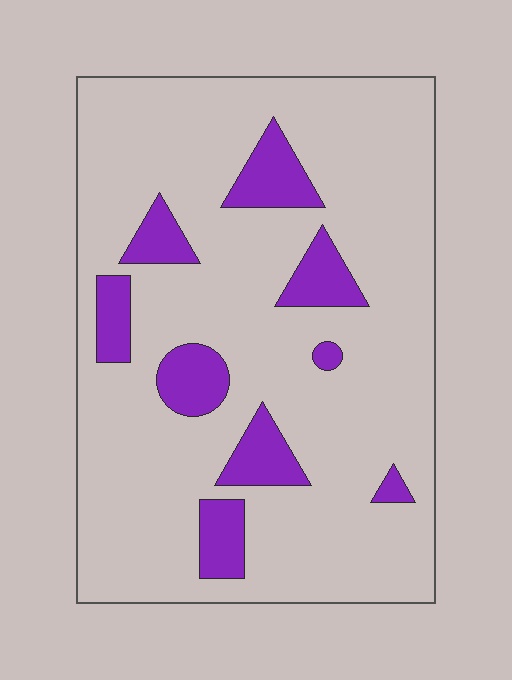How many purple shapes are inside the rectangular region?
9.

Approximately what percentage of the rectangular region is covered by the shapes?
Approximately 15%.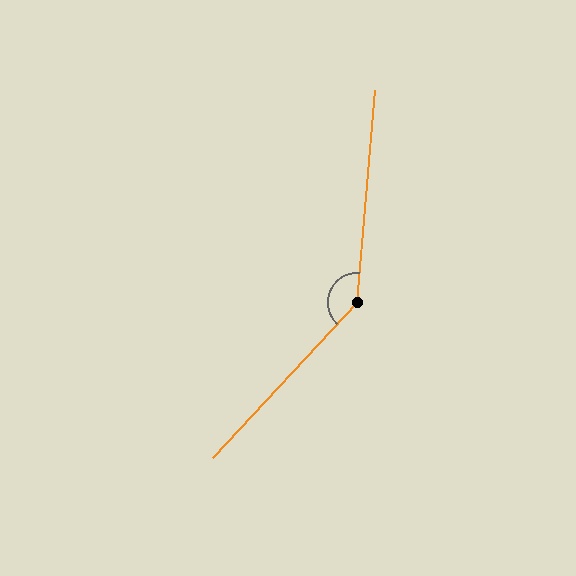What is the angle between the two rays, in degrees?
Approximately 142 degrees.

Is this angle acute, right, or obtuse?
It is obtuse.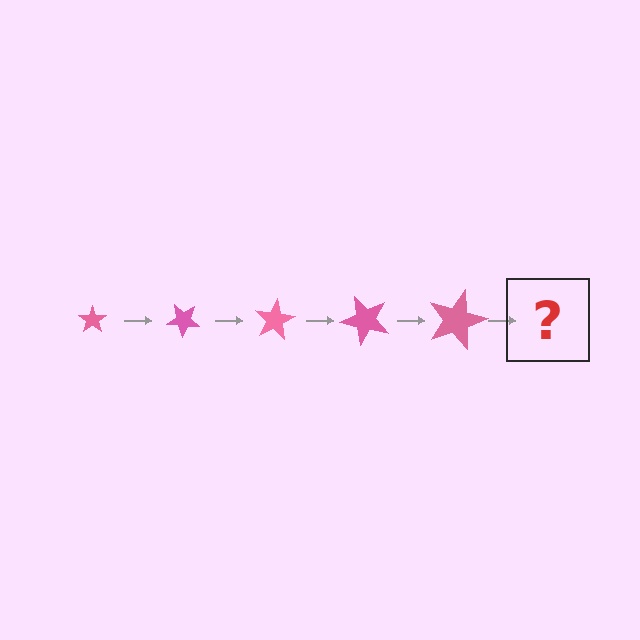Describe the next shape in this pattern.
It should be a star, larger than the previous one and rotated 200 degrees from the start.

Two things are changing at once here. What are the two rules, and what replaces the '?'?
The two rules are that the star grows larger each step and it rotates 40 degrees each step. The '?' should be a star, larger than the previous one and rotated 200 degrees from the start.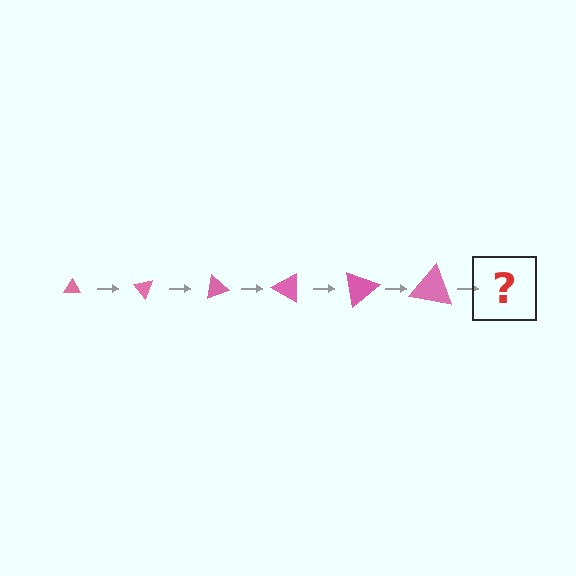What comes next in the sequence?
The next element should be a triangle, larger than the previous one and rotated 300 degrees from the start.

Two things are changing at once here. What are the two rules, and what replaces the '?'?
The two rules are that the triangle grows larger each step and it rotates 50 degrees each step. The '?' should be a triangle, larger than the previous one and rotated 300 degrees from the start.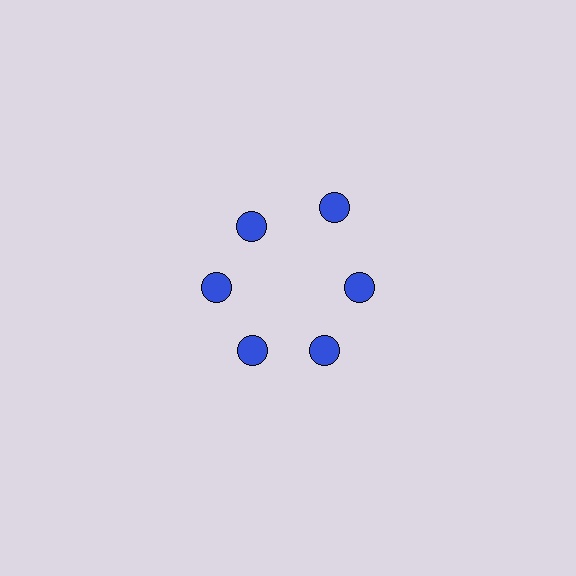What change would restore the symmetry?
The symmetry would be restored by moving it inward, back onto the ring so that all 6 circles sit at equal angles and equal distance from the center.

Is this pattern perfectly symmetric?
No. The 6 blue circles are arranged in a ring, but one element near the 1 o'clock position is pushed outward from the center, breaking the 6-fold rotational symmetry.